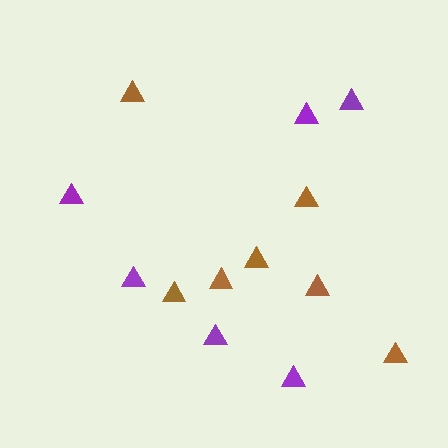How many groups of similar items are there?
There are 2 groups: one group of brown triangles (7) and one group of purple triangles (6).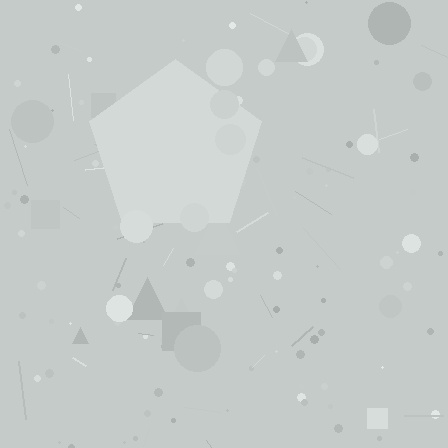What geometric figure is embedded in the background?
A pentagon is embedded in the background.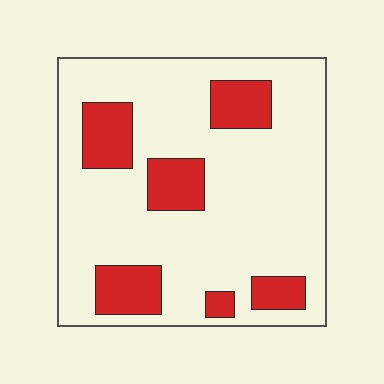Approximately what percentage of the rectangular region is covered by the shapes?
Approximately 20%.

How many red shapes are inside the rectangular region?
6.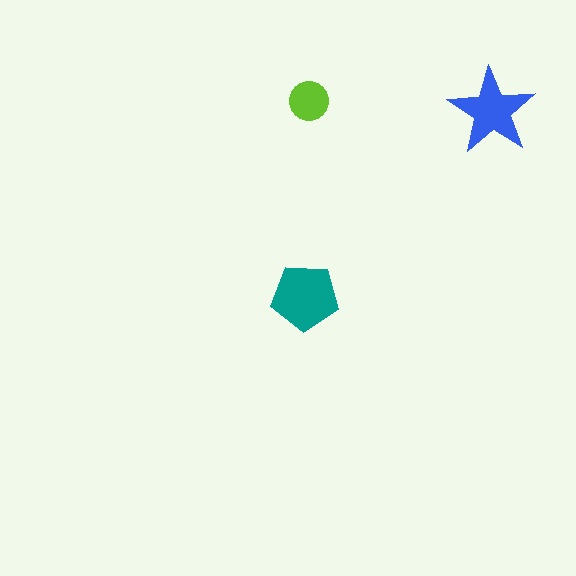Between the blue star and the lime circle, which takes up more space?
The blue star.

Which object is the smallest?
The lime circle.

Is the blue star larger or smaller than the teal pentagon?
Smaller.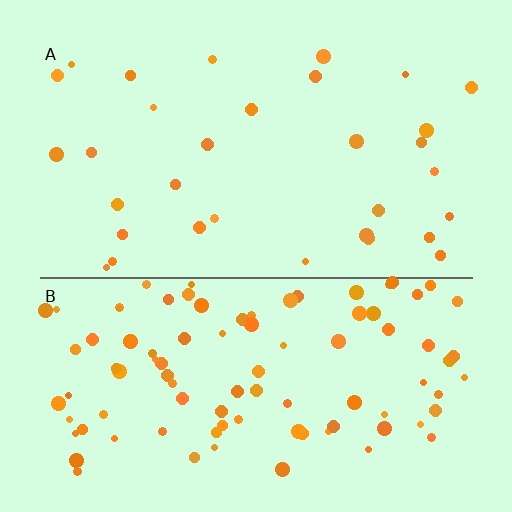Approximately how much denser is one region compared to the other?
Approximately 3.0× — region B over region A.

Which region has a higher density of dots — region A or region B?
B (the bottom).